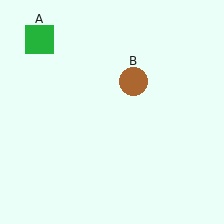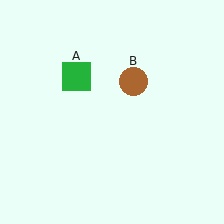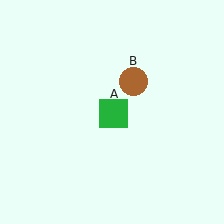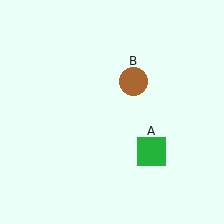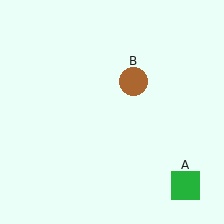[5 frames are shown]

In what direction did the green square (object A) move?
The green square (object A) moved down and to the right.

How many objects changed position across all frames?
1 object changed position: green square (object A).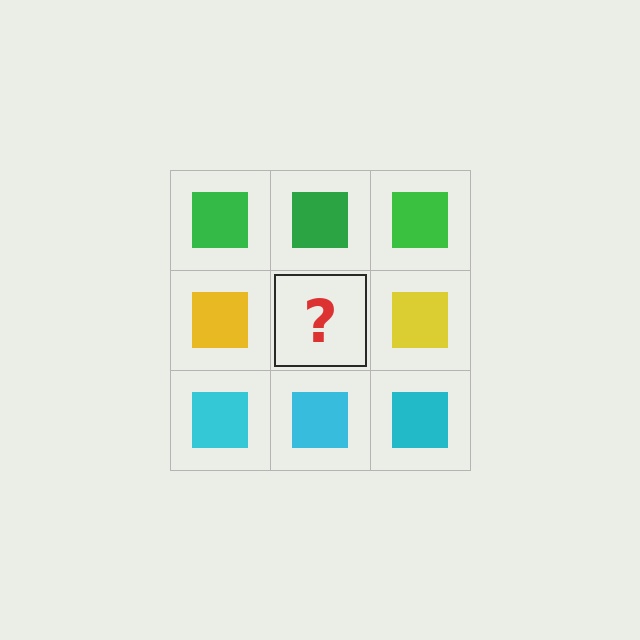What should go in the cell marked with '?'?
The missing cell should contain a yellow square.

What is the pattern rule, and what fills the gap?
The rule is that each row has a consistent color. The gap should be filled with a yellow square.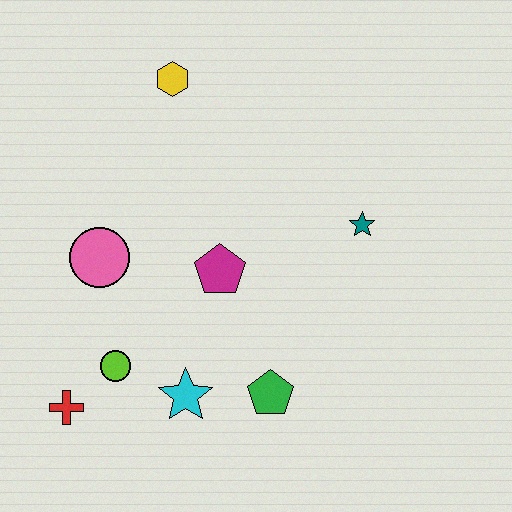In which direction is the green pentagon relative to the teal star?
The green pentagon is below the teal star.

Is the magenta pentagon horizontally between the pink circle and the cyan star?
No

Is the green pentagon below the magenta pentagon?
Yes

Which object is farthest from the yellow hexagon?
The red cross is farthest from the yellow hexagon.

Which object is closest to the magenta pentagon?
The pink circle is closest to the magenta pentagon.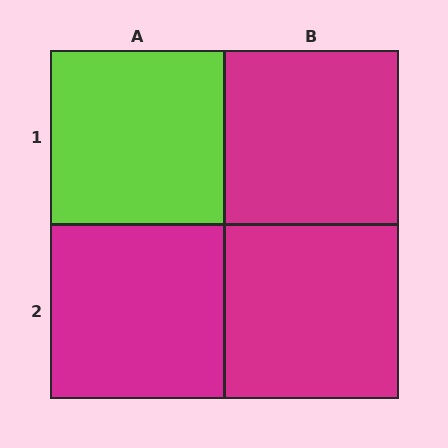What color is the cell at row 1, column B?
Magenta.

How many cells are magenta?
3 cells are magenta.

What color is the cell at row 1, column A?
Lime.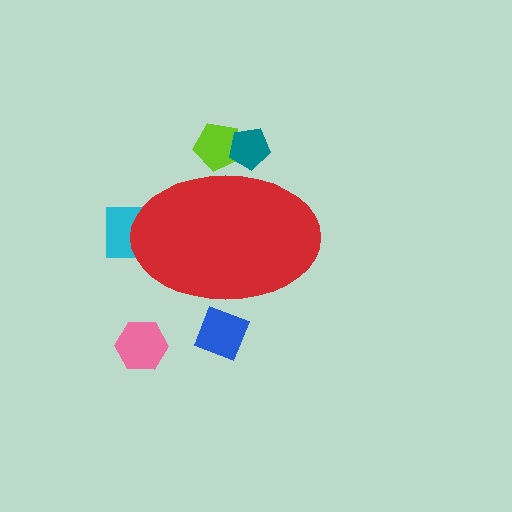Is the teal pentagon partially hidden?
Yes, the teal pentagon is partially hidden behind the red ellipse.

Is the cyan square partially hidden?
Yes, the cyan square is partially hidden behind the red ellipse.